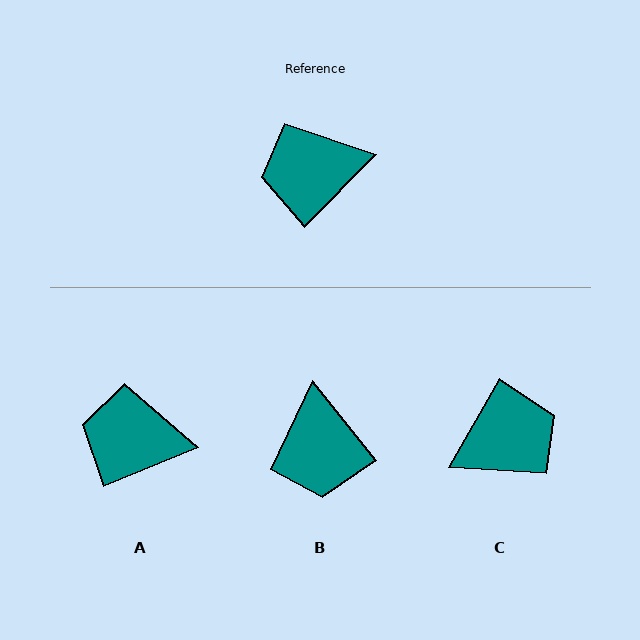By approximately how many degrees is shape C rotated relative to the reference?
Approximately 165 degrees clockwise.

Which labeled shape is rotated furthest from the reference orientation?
C, about 165 degrees away.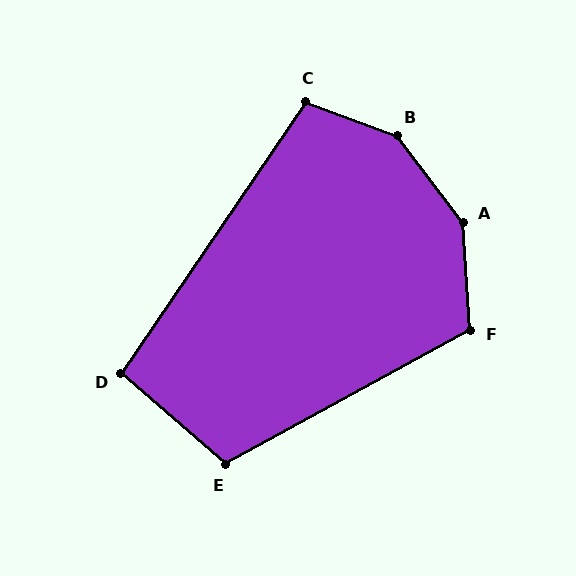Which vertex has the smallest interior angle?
D, at approximately 97 degrees.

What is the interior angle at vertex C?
Approximately 104 degrees (obtuse).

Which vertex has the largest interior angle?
B, at approximately 148 degrees.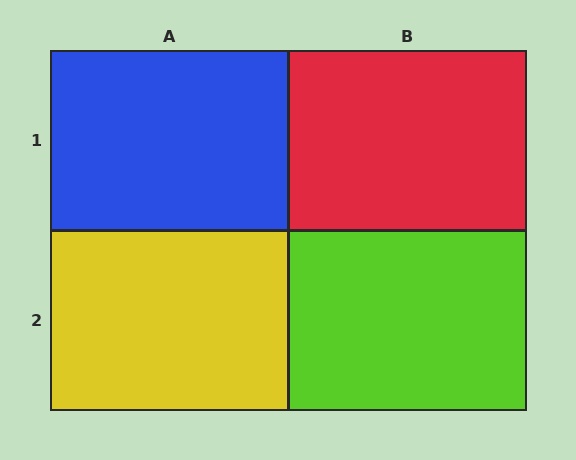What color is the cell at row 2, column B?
Lime.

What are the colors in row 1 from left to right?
Blue, red.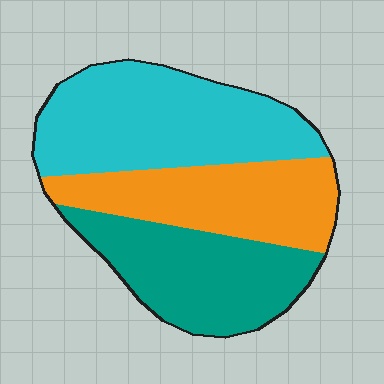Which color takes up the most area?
Cyan, at roughly 40%.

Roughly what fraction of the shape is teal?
Teal covers 31% of the shape.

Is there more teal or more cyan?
Cyan.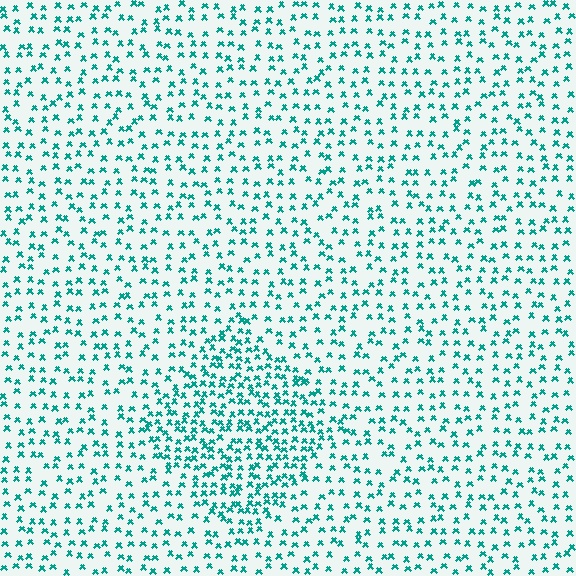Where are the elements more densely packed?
The elements are more densely packed inside the diamond boundary.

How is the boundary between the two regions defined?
The boundary is defined by a change in element density (approximately 1.9x ratio). All elements are the same color, size, and shape.